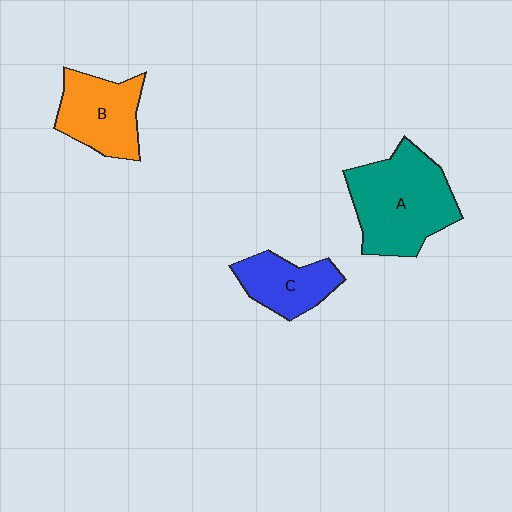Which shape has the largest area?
Shape A (teal).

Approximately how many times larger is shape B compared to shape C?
Approximately 1.3 times.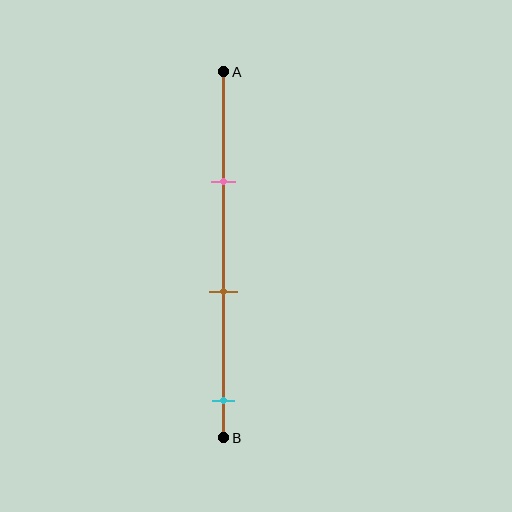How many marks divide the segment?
There are 3 marks dividing the segment.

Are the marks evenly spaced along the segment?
Yes, the marks are approximately evenly spaced.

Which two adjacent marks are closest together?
The pink and brown marks are the closest adjacent pair.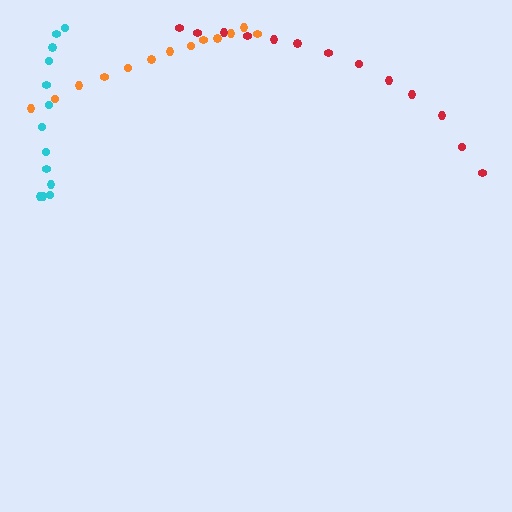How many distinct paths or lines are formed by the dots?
There are 3 distinct paths.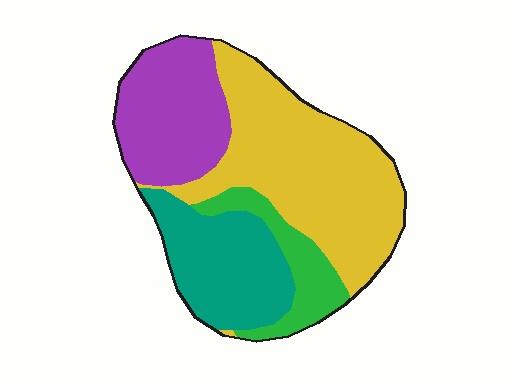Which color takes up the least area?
Green, at roughly 10%.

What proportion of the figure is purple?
Purple covers 23% of the figure.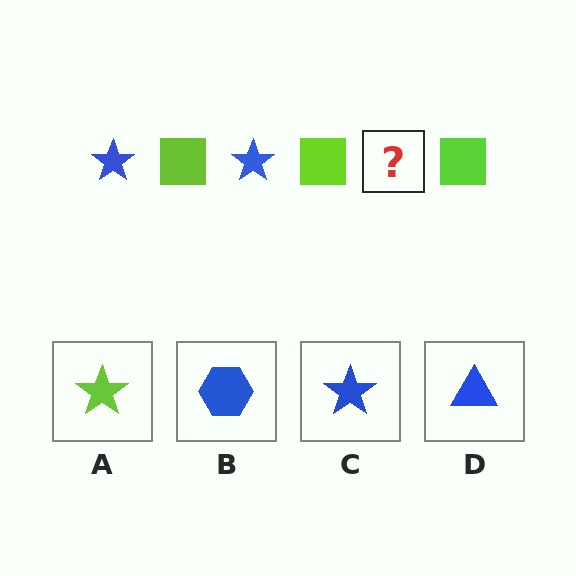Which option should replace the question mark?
Option C.